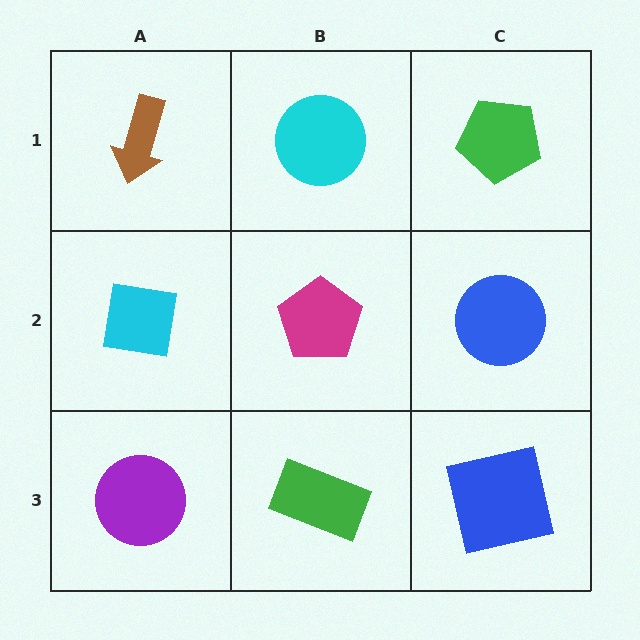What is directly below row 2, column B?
A green rectangle.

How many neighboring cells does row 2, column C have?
3.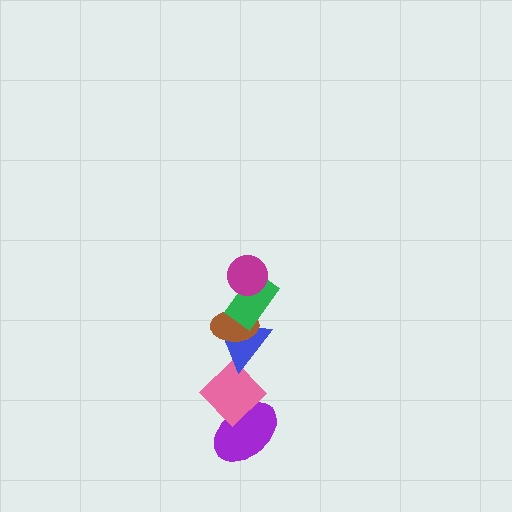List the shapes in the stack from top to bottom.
From top to bottom: the magenta circle, the green rectangle, the brown ellipse, the blue triangle, the pink diamond, the purple ellipse.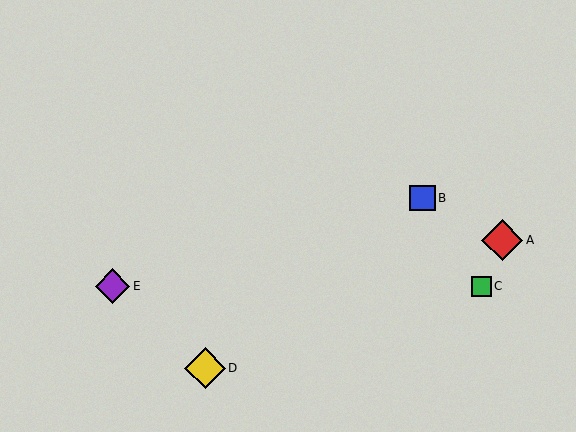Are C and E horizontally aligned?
Yes, both are at y≈286.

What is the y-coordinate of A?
Object A is at y≈240.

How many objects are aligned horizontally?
2 objects (C, E) are aligned horizontally.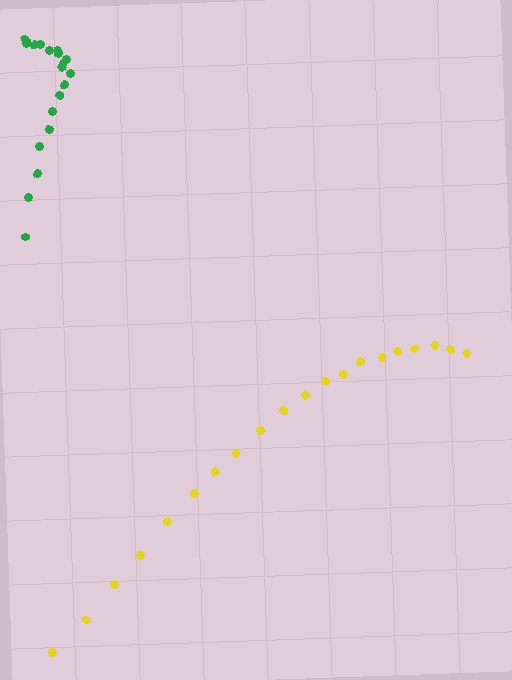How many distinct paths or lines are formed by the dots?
There are 2 distinct paths.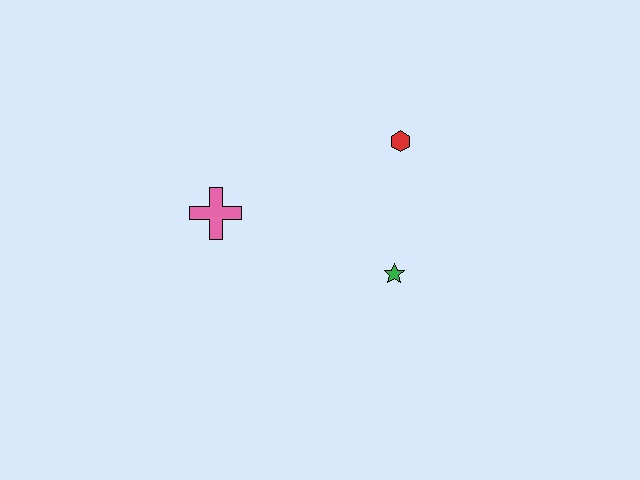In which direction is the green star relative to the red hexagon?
The green star is below the red hexagon.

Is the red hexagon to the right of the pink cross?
Yes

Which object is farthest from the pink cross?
The red hexagon is farthest from the pink cross.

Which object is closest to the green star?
The red hexagon is closest to the green star.